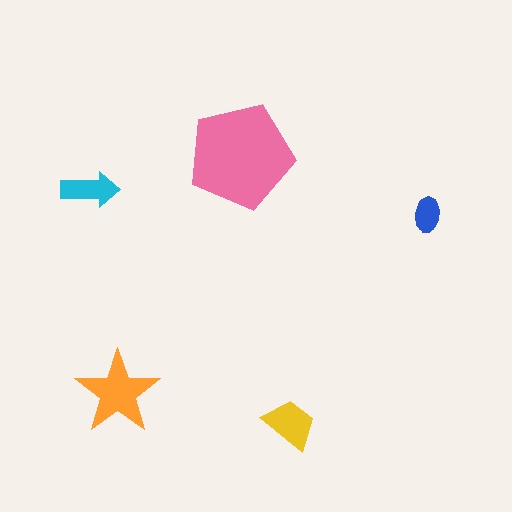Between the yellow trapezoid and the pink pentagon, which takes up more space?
The pink pentagon.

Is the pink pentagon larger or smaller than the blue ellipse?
Larger.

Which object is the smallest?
The blue ellipse.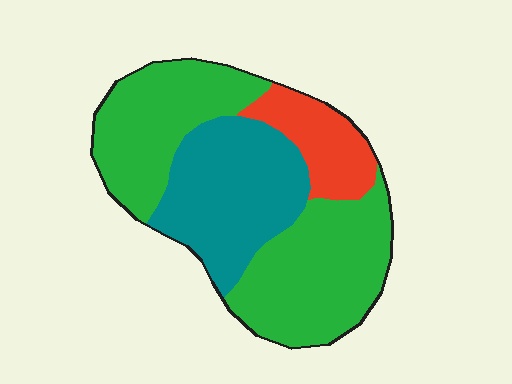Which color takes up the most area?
Green, at roughly 55%.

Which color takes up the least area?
Red, at roughly 15%.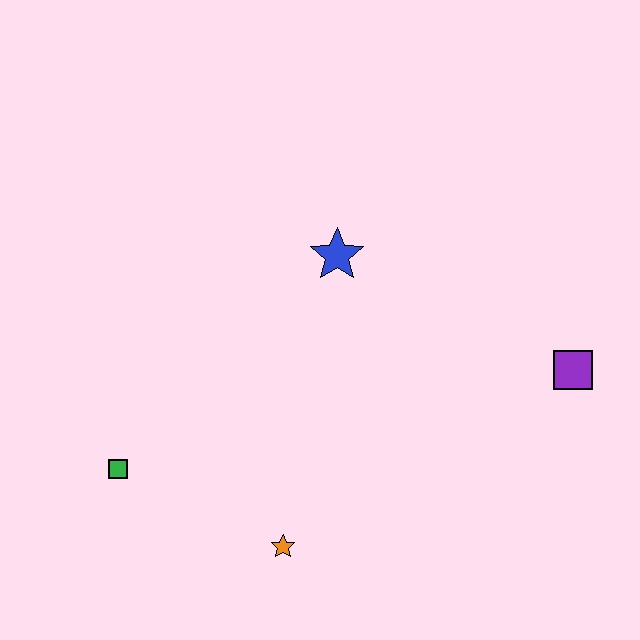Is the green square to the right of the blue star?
No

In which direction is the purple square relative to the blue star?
The purple square is to the right of the blue star.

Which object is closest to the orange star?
The green square is closest to the orange star.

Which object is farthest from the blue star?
The green square is farthest from the blue star.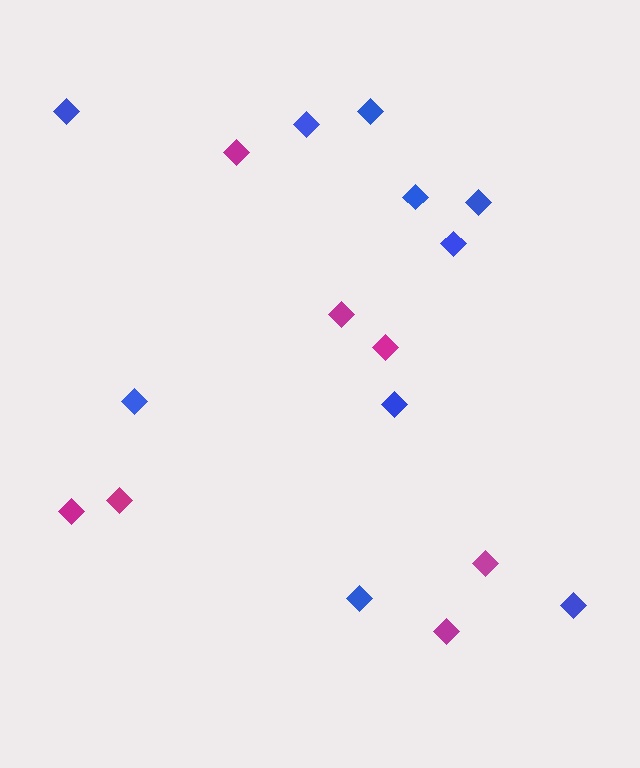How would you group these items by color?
There are 2 groups: one group of blue diamonds (10) and one group of magenta diamonds (7).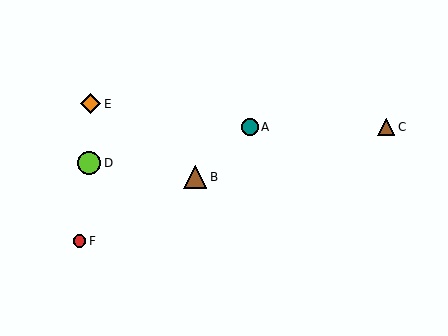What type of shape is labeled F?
Shape F is a red circle.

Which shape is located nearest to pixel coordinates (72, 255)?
The red circle (labeled F) at (80, 241) is nearest to that location.